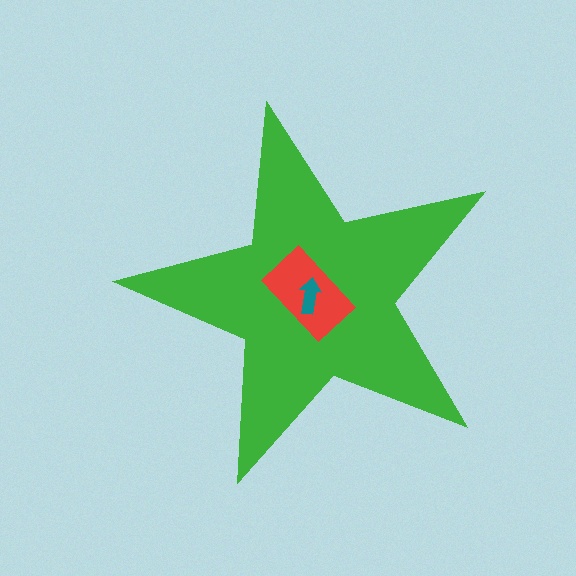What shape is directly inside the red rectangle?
The teal arrow.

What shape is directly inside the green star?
The red rectangle.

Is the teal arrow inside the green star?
Yes.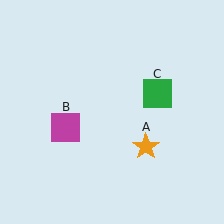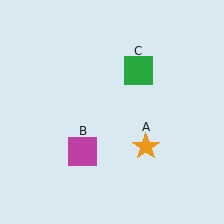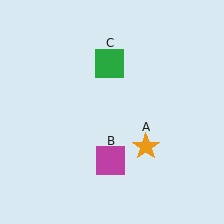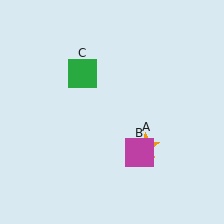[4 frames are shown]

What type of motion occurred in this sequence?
The magenta square (object B), green square (object C) rotated counterclockwise around the center of the scene.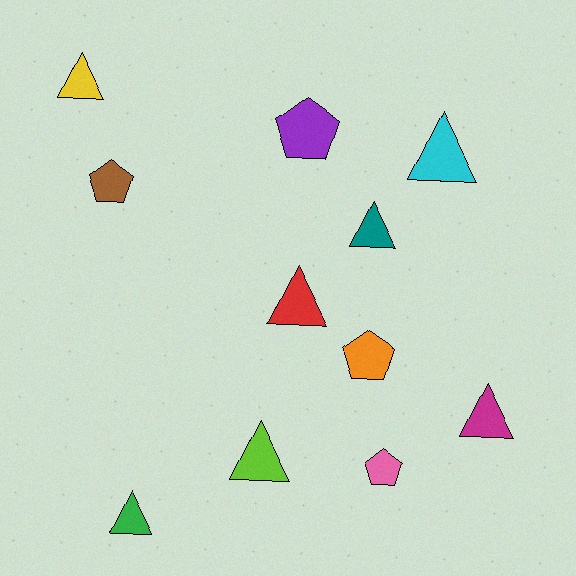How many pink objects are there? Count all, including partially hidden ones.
There is 1 pink object.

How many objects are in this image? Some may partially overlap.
There are 11 objects.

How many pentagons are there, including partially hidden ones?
There are 4 pentagons.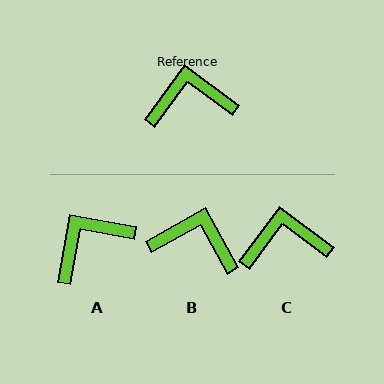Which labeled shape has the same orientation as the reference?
C.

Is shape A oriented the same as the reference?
No, it is off by about 26 degrees.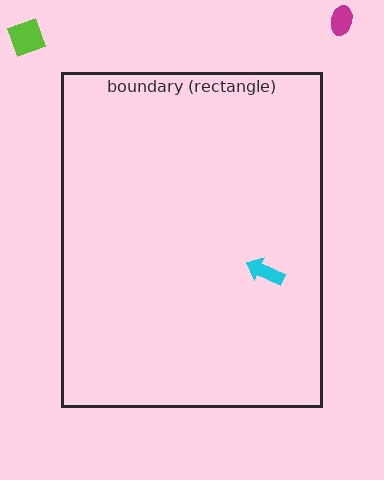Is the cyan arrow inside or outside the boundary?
Inside.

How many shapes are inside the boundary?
1 inside, 2 outside.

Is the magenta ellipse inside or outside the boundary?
Outside.